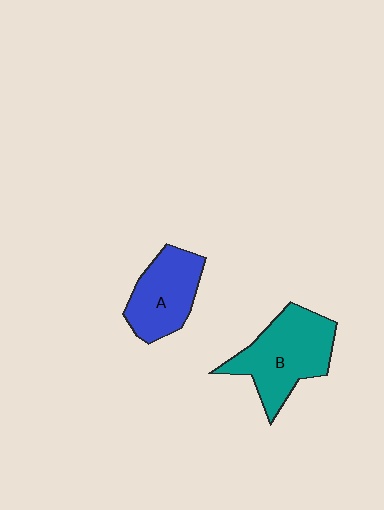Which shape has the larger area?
Shape B (teal).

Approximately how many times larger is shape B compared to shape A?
Approximately 1.3 times.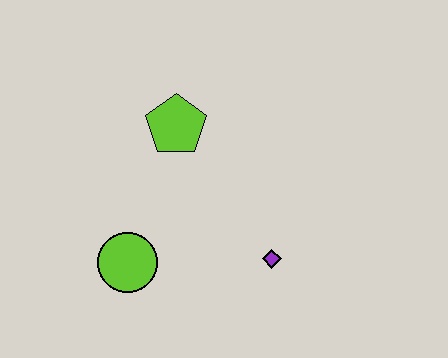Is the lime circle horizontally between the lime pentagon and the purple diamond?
No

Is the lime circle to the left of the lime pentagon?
Yes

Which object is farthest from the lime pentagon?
The purple diamond is farthest from the lime pentagon.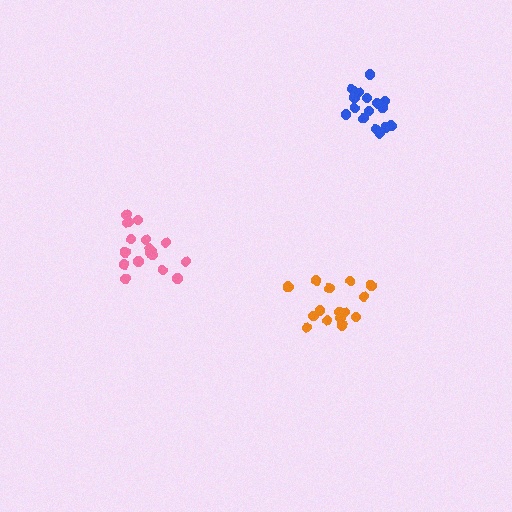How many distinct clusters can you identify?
There are 3 distinct clusters.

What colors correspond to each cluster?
The clusters are colored: blue, orange, pink.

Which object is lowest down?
The orange cluster is bottommost.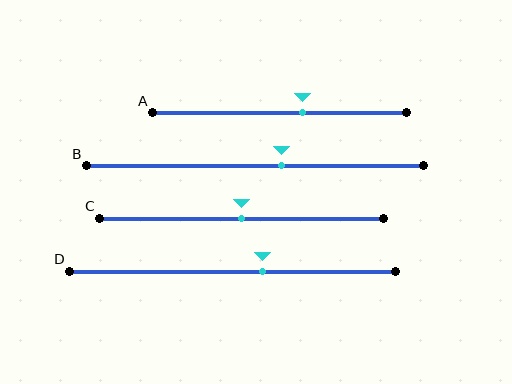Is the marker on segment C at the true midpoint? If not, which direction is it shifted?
Yes, the marker on segment C is at the true midpoint.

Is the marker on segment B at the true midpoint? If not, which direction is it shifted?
No, the marker on segment B is shifted to the right by about 8% of the segment length.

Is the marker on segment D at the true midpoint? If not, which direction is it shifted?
No, the marker on segment D is shifted to the right by about 9% of the segment length.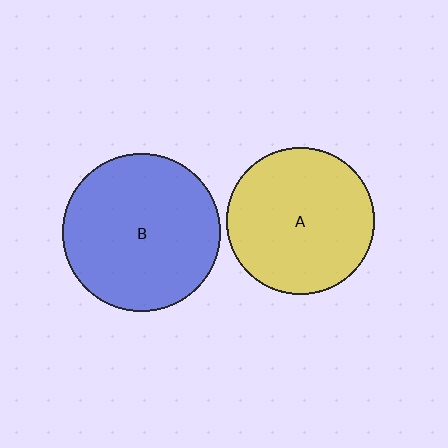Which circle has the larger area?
Circle B (blue).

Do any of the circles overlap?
No, none of the circles overlap.